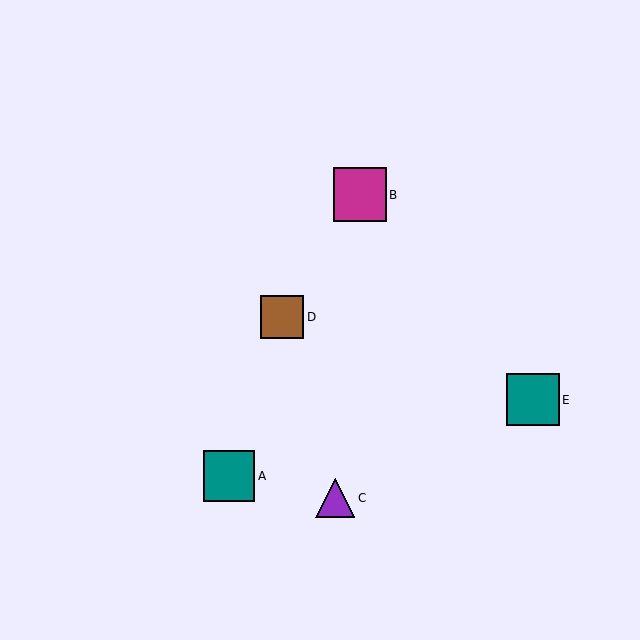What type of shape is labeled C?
Shape C is a purple triangle.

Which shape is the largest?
The magenta square (labeled B) is the largest.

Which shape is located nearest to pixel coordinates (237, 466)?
The teal square (labeled A) at (229, 476) is nearest to that location.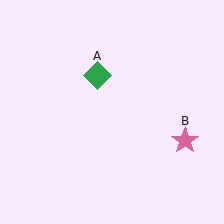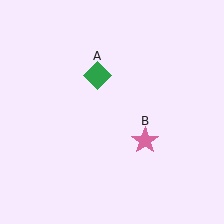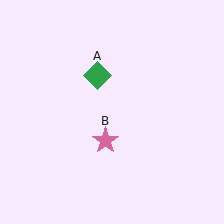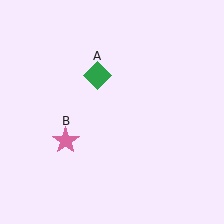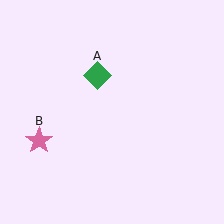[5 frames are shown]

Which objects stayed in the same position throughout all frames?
Green diamond (object A) remained stationary.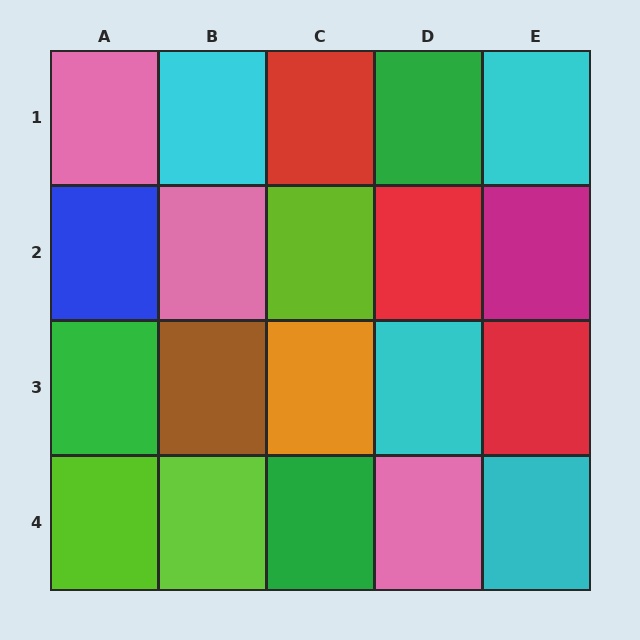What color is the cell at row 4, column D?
Pink.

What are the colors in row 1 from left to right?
Pink, cyan, red, green, cyan.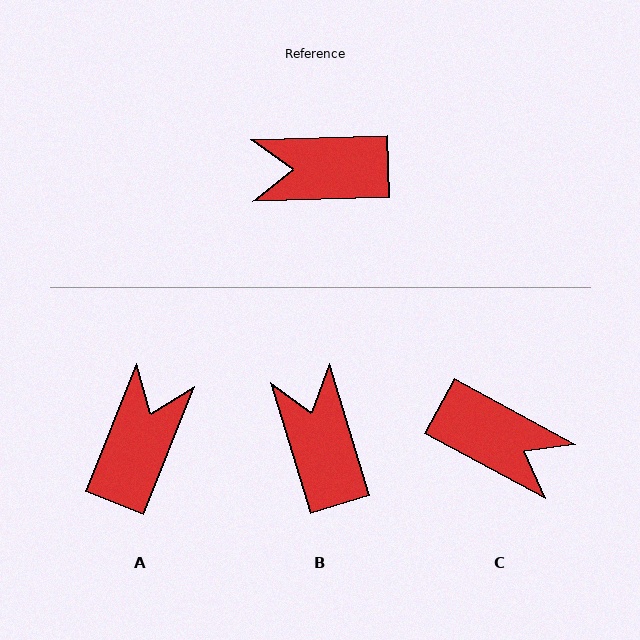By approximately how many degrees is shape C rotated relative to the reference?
Approximately 150 degrees counter-clockwise.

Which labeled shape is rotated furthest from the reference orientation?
C, about 150 degrees away.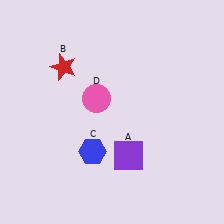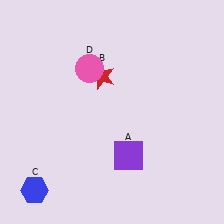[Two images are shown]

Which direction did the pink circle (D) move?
The pink circle (D) moved up.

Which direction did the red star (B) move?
The red star (B) moved right.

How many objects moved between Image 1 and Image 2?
3 objects moved between the two images.